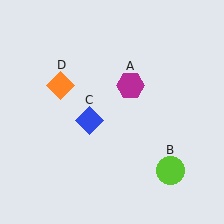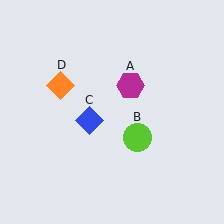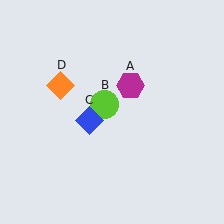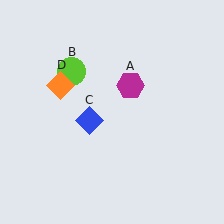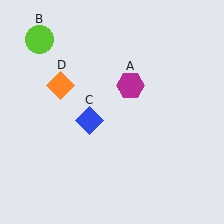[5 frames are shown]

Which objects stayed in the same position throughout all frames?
Magenta hexagon (object A) and blue diamond (object C) and orange diamond (object D) remained stationary.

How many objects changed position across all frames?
1 object changed position: lime circle (object B).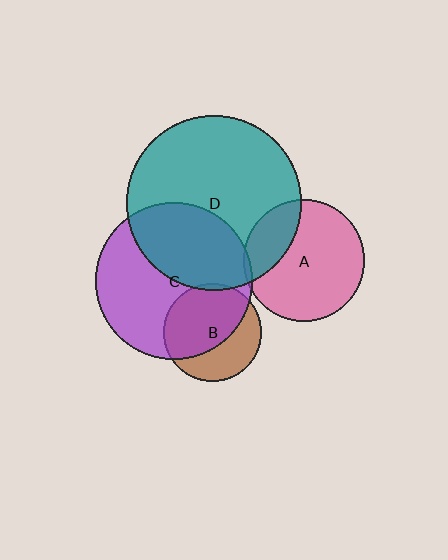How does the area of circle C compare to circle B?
Approximately 2.6 times.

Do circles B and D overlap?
Yes.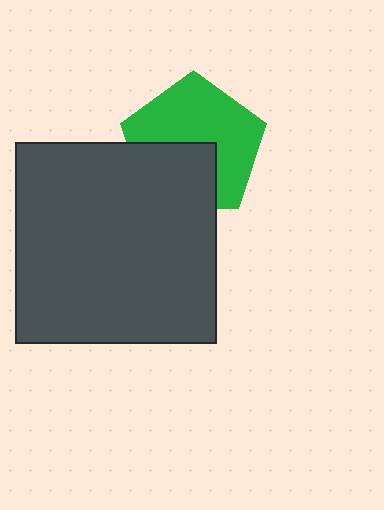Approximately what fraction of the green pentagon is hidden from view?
Roughly 39% of the green pentagon is hidden behind the dark gray square.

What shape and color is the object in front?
The object in front is a dark gray square.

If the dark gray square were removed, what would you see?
You would see the complete green pentagon.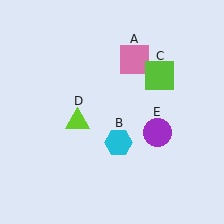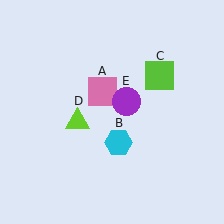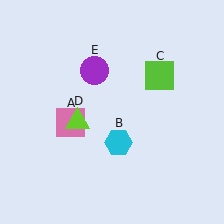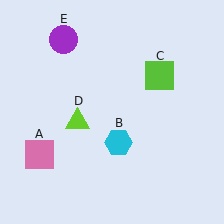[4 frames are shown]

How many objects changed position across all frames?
2 objects changed position: pink square (object A), purple circle (object E).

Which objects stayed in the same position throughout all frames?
Cyan hexagon (object B) and lime square (object C) and lime triangle (object D) remained stationary.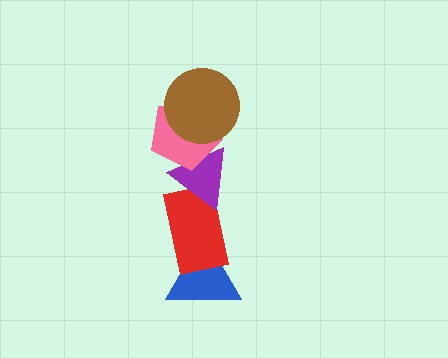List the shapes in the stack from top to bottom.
From top to bottom: the brown circle, the pink pentagon, the purple triangle, the red rectangle, the blue triangle.